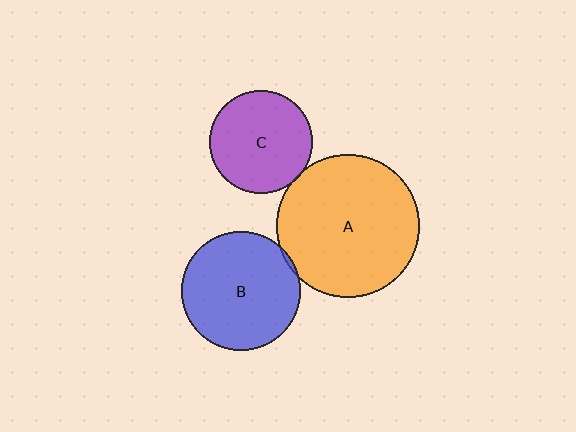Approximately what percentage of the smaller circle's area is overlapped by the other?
Approximately 5%.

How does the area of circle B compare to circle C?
Approximately 1.3 times.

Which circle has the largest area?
Circle A (orange).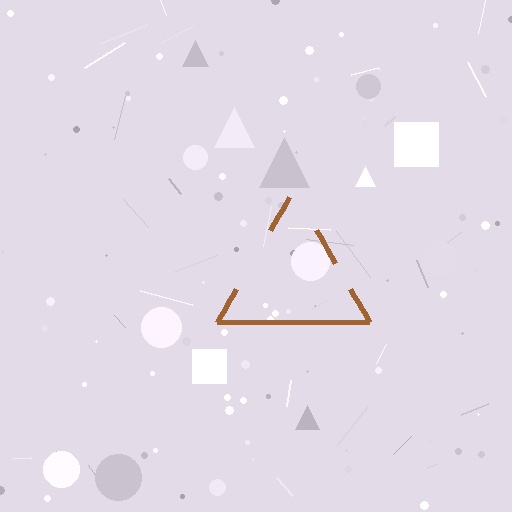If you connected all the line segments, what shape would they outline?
They would outline a triangle.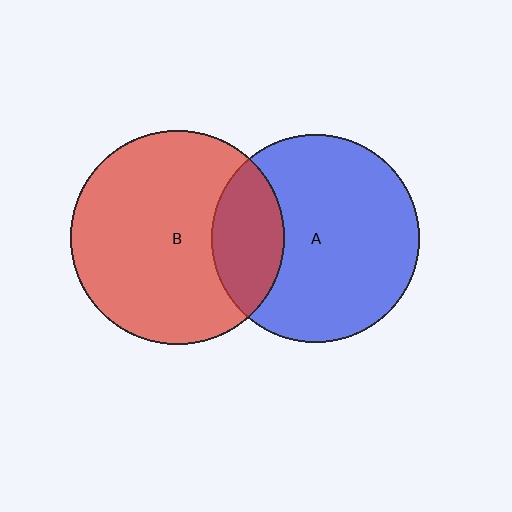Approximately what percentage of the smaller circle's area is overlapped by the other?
Approximately 25%.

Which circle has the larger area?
Circle B (red).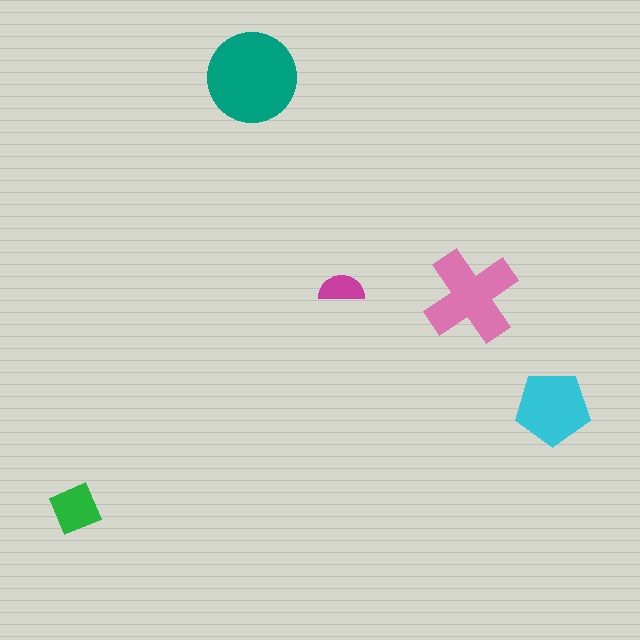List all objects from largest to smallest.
The teal circle, the pink cross, the cyan pentagon, the green diamond, the magenta semicircle.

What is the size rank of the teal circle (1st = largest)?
1st.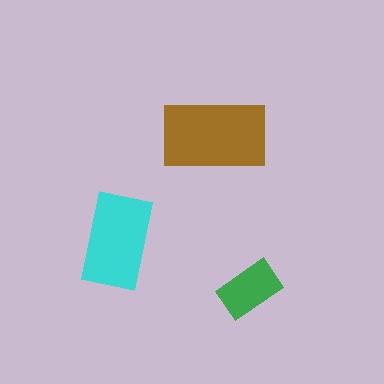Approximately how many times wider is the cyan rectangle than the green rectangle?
About 1.5 times wider.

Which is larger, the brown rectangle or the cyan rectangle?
The brown one.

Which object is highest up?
The brown rectangle is topmost.